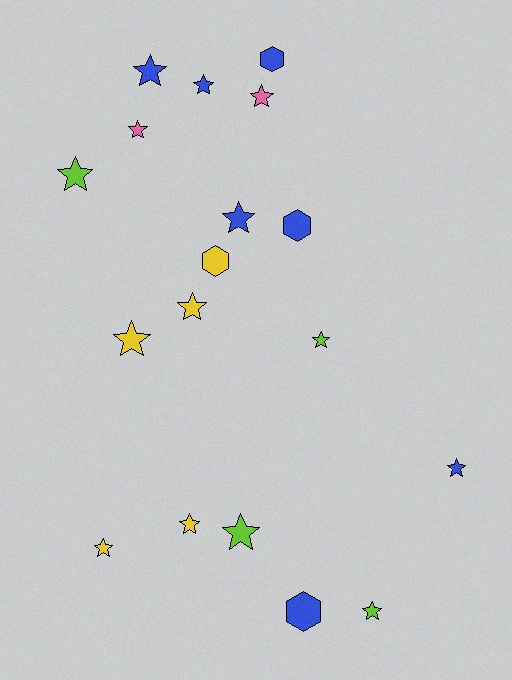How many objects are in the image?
There are 18 objects.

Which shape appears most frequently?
Star, with 14 objects.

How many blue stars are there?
There are 4 blue stars.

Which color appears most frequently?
Blue, with 7 objects.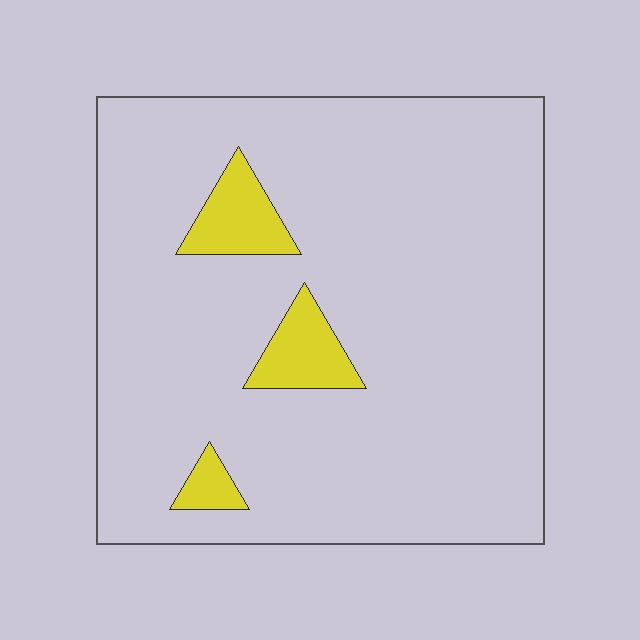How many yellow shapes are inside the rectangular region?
3.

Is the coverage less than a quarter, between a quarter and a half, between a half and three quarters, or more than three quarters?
Less than a quarter.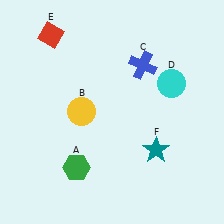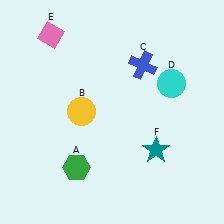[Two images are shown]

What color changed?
The diamond (E) changed from red in Image 1 to pink in Image 2.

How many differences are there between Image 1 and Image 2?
There is 1 difference between the two images.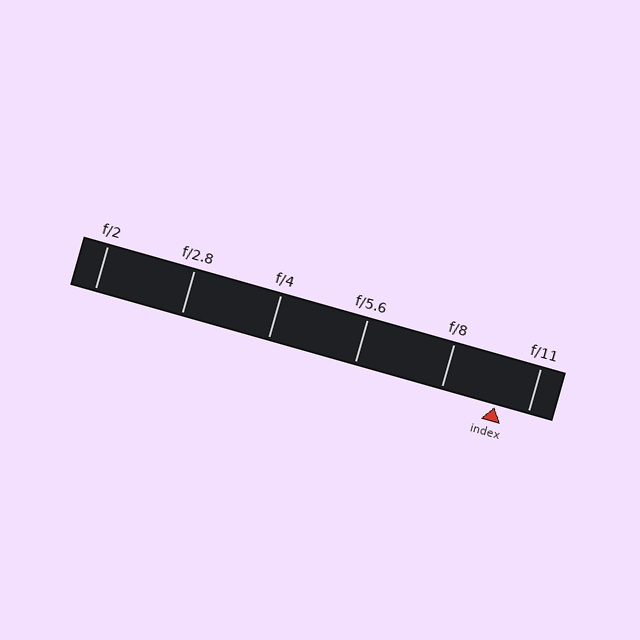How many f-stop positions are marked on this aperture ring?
There are 6 f-stop positions marked.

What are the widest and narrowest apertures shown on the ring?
The widest aperture shown is f/2 and the narrowest is f/11.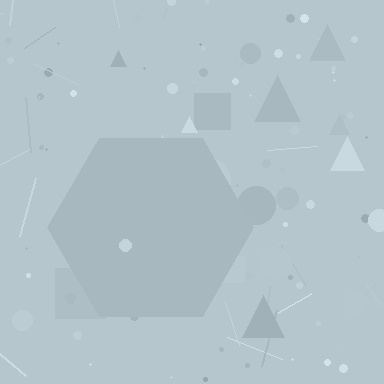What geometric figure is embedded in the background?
A hexagon is embedded in the background.